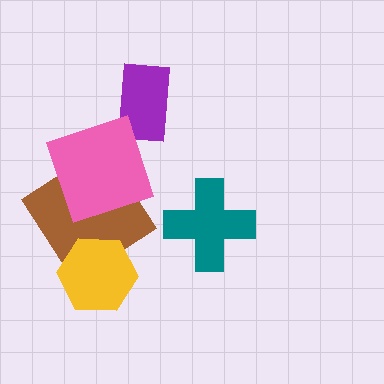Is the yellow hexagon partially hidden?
No, no other shape covers it.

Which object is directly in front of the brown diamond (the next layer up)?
The yellow hexagon is directly in front of the brown diamond.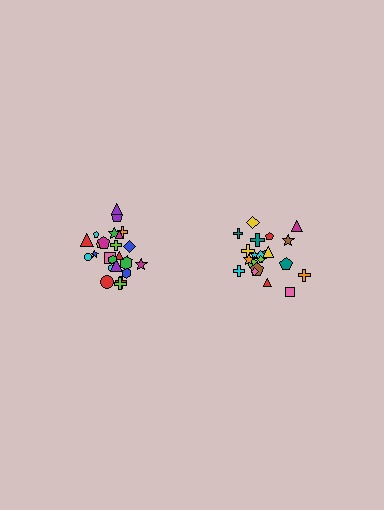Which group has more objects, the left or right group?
The left group.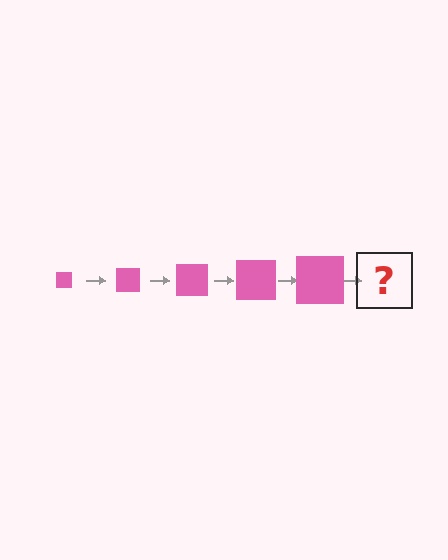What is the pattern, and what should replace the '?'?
The pattern is that the square gets progressively larger each step. The '?' should be a pink square, larger than the previous one.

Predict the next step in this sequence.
The next step is a pink square, larger than the previous one.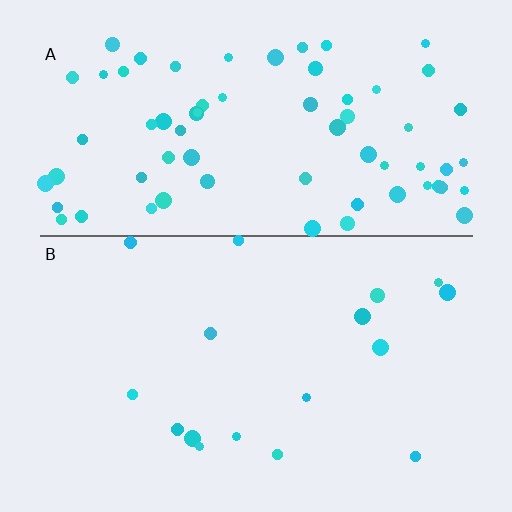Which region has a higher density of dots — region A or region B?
A (the top).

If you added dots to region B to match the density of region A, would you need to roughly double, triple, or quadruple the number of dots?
Approximately quadruple.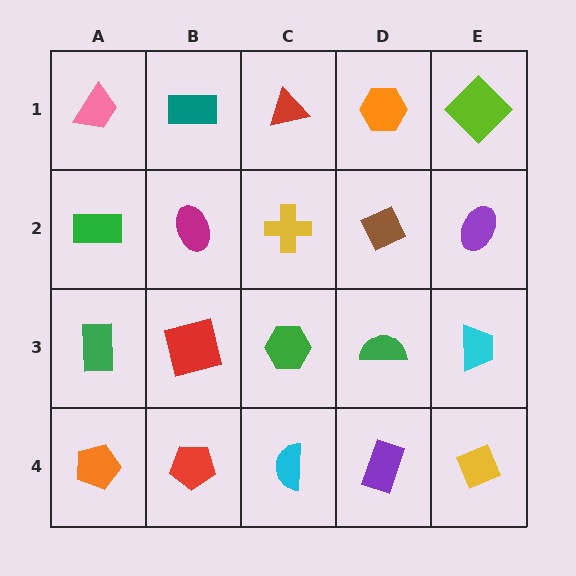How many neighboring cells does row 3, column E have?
3.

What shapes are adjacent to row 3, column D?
A brown diamond (row 2, column D), a purple rectangle (row 4, column D), a green hexagon (row 3, column C), a cyan trapezoid (row 3, column E).